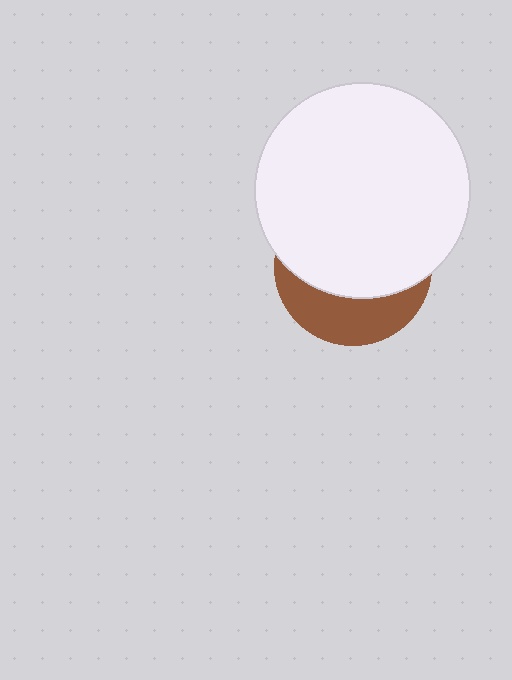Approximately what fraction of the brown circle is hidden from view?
Roughly 67% of the brown circle is hidden behind the white circle.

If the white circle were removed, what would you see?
You would see the complete brown circle.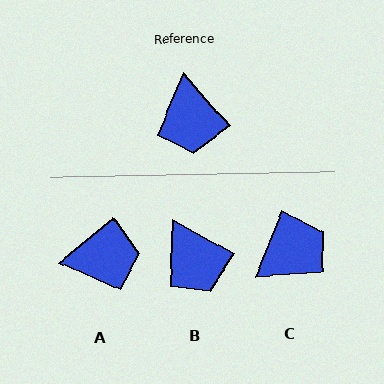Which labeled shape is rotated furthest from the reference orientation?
C, about 116 degrees away.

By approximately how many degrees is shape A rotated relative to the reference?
Approximately 89 degrees counter-clockwise.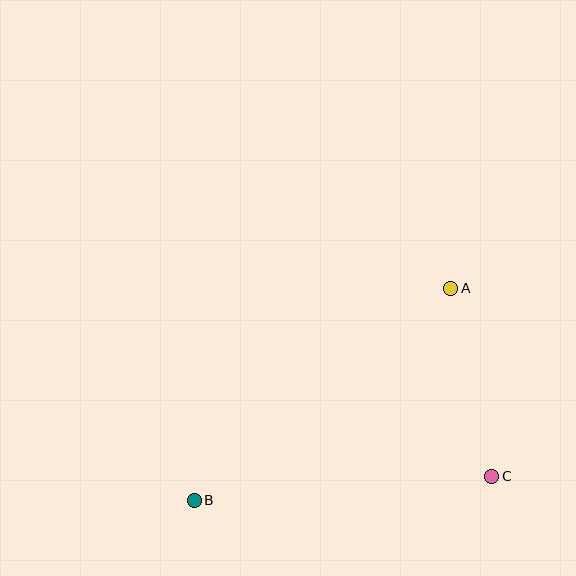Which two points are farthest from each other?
Points A and B are farthest from each other.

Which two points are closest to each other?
Points A and C are closest to each other.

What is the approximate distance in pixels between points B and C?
The distance between B and C is approximately 298 pixels.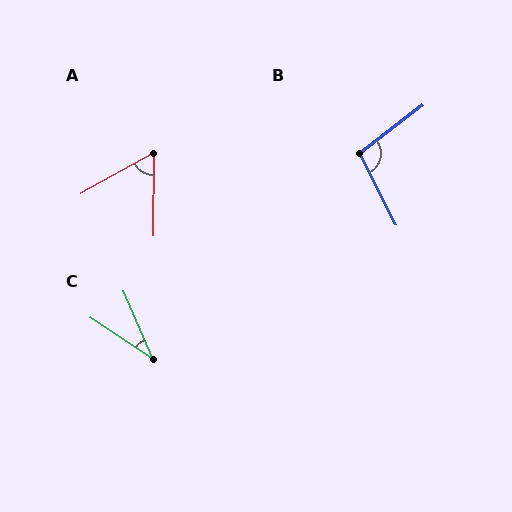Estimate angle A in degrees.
Approximately 60 degrees.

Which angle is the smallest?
C, at approximately 33 degrees.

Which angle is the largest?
B, at approximately 100 degrees.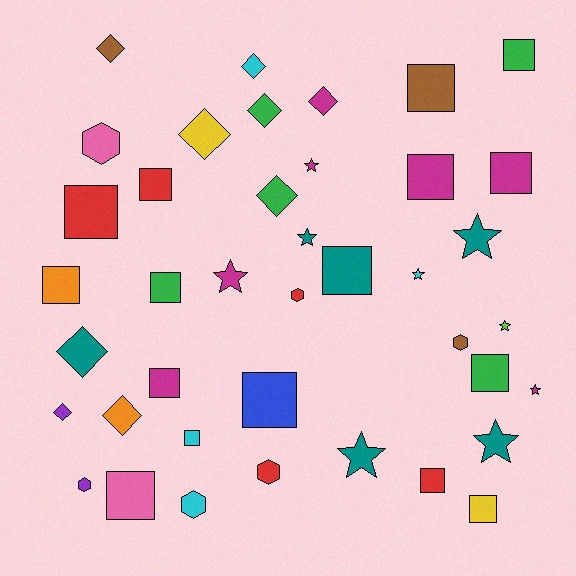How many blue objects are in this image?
There is 1 blue object.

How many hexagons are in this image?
There are 6 hexagons.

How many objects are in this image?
There are 40 objects.